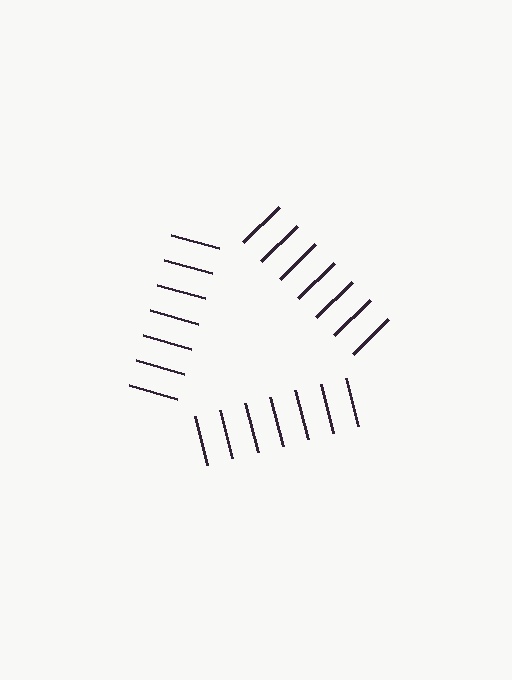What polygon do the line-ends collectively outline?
An illusory triangle — the line segments terminate on its edges but no continuous stroke is drawn.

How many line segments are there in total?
21 — 7 along each of the 3 edges.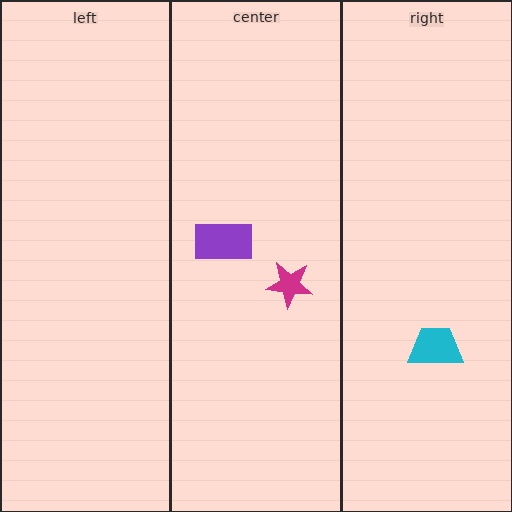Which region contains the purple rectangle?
The center region.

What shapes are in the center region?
The magenta star, the purple rectangle.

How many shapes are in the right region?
1.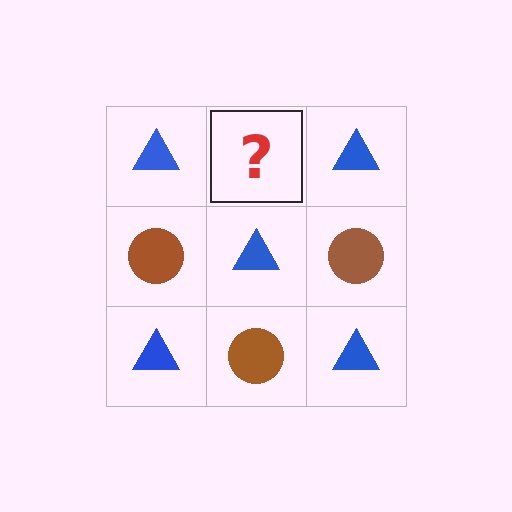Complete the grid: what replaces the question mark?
The question mark should be replaced with a brown circle.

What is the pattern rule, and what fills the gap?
The rule is that it alternates blue triangle and brown circle in a checkerboard pattern. The gap should be filled with a brown circle.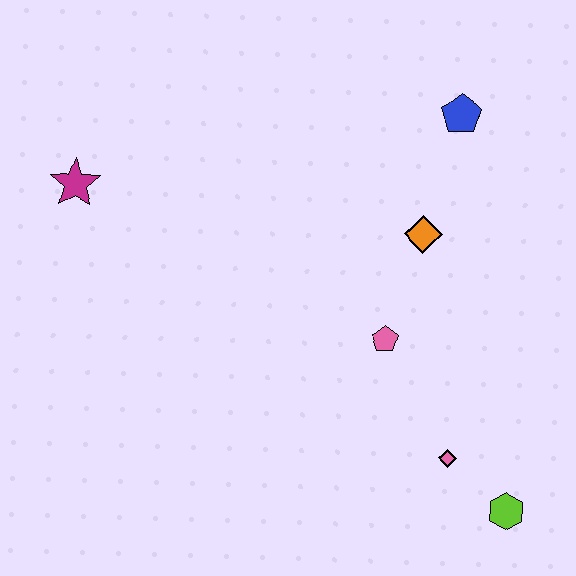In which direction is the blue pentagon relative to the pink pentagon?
The blue pentagon is above the pink pentagon.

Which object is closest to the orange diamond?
The pink pentagon is closest to the orange diamond.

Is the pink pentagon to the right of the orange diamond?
No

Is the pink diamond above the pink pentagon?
No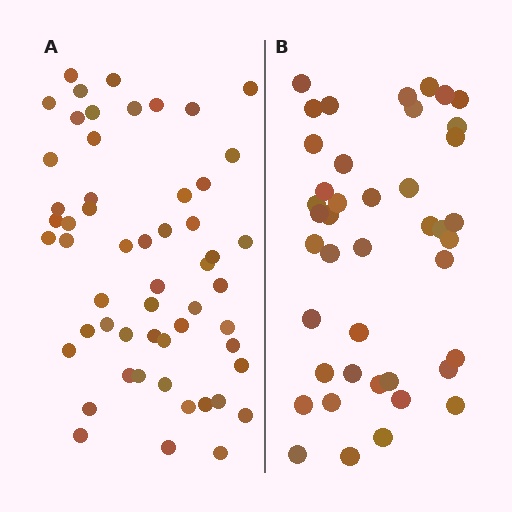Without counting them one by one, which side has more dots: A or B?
Region A (the left region) has more dots.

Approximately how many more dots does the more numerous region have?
Region A has approximately 15 more dots than region B.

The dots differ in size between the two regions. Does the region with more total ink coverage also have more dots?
No. Region B has more total ink coverage because its dots are larger, but region A actually contains more individual dots. Total area can be misleading — the number of items is what matters here.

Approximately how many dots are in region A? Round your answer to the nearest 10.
About 60 dots. (The exact count is 55, which rounds to 60.)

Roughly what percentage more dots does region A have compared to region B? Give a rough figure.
About 30% more.